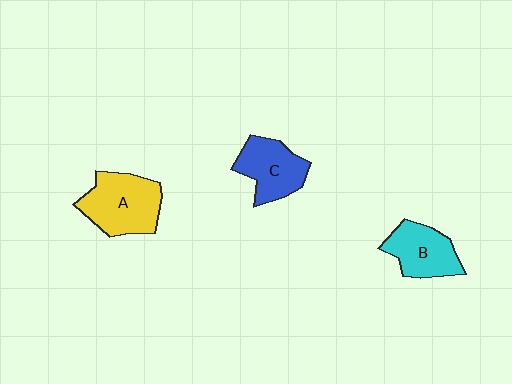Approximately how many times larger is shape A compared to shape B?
Approximately 1.3 times.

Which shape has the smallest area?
Shape B (cyan).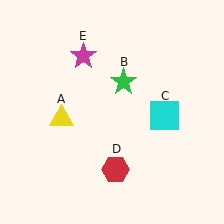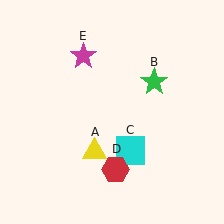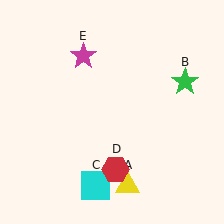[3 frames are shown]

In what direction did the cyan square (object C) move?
The cyan square (object C) moved down and to the left.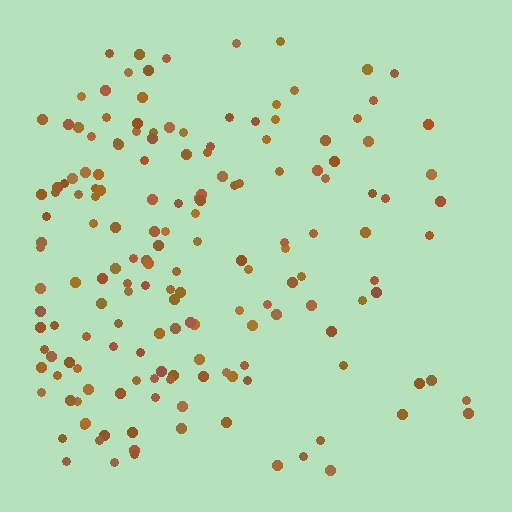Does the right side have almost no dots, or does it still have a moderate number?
Still a moderate number, just noticeably fewer than the left.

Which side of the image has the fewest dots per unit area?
The right.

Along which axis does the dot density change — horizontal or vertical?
Horizontal.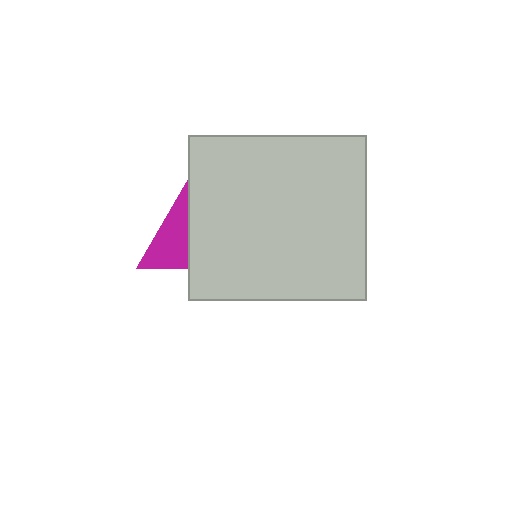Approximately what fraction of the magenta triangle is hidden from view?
Roughly 55% of the magenta triangle is hidden behind the light gray rectangle.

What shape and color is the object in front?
The object in front is a light gray rectangle.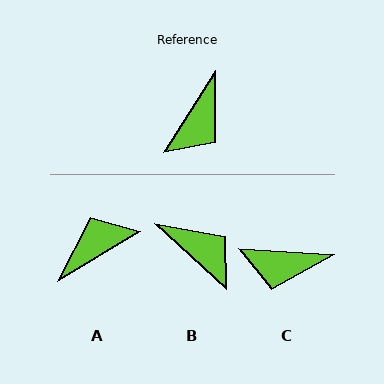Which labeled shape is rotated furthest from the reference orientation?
A, about 153 degrees away.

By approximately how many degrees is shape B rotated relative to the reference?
Approximately 79 degrees counter-clockwise.